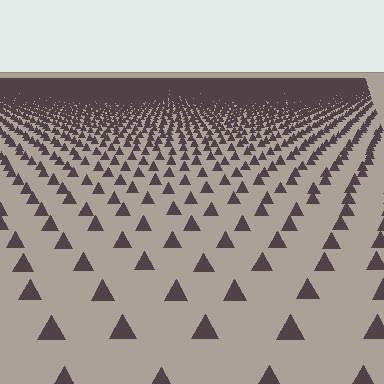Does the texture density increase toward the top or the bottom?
Density increases toward the top.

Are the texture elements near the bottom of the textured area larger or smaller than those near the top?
Larger. Near the bottom, elements are closer to the viewer and appear at a bigger on-screen size.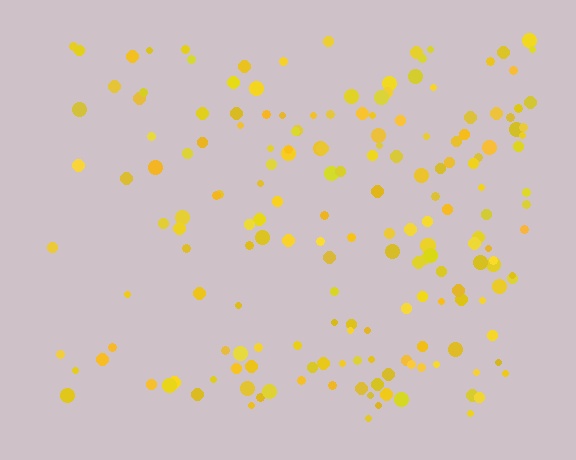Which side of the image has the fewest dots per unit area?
The left.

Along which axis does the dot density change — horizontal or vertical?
Horizontal.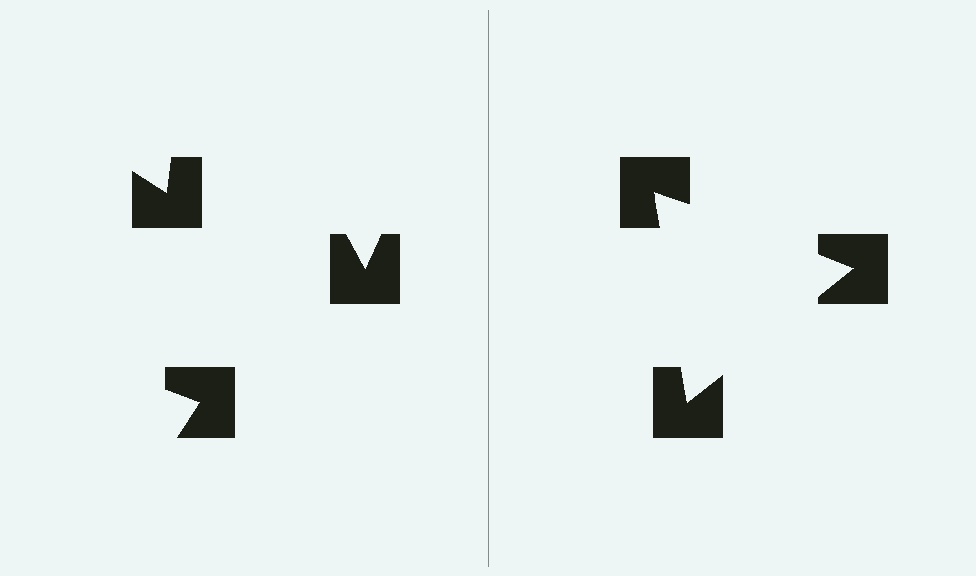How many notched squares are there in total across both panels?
6 — 3 on each side.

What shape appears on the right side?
An illusory triangle.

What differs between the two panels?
The notched squares are positioned identically on both sides; only the wedge orientations differ. On the right they align to a triangle; on the left they are misaligned.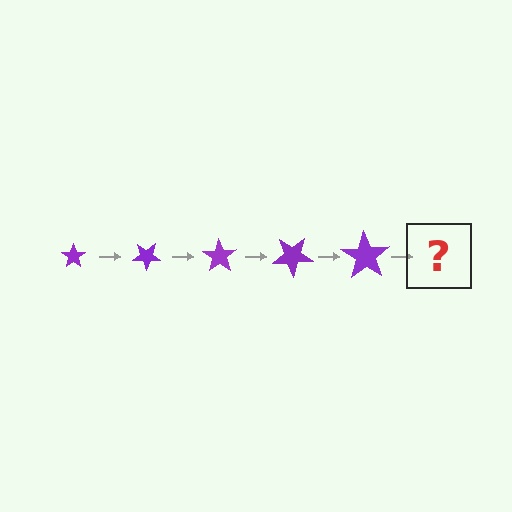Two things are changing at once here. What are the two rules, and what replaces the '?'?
The two rules are that the star grows larger each step and it rotates 35 degrees each step. The '?' should be a star, larger than the previous one and rotated 175 degrees from the start.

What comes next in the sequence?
The next element should be a star, larger than the previous one and rotated 175 degrees from the start.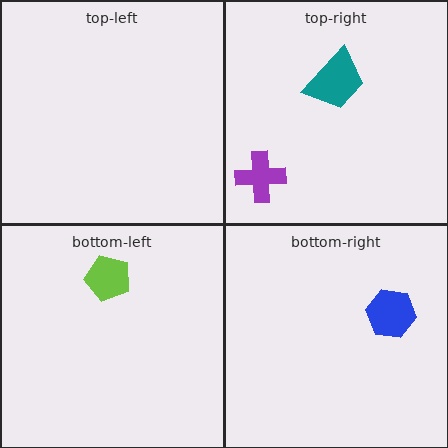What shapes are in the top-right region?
The purple cross, the teal trapezoid.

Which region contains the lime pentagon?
The bottom-left region.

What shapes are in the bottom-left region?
The lime pentagon.